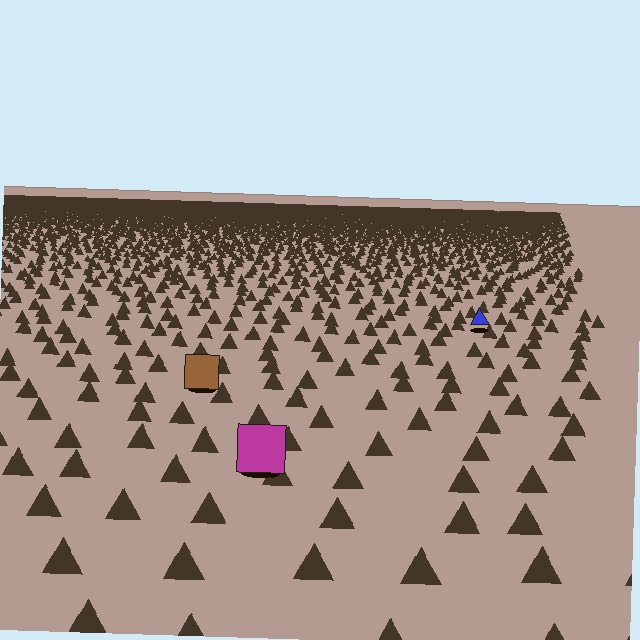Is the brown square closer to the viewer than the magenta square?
No. The magenta square is closer — you can tell from the texture gradient: the ground texture is coarser near it.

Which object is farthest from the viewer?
The blue triangle is farthest from the viewer. It appears smaller and the ground texture around it is denser.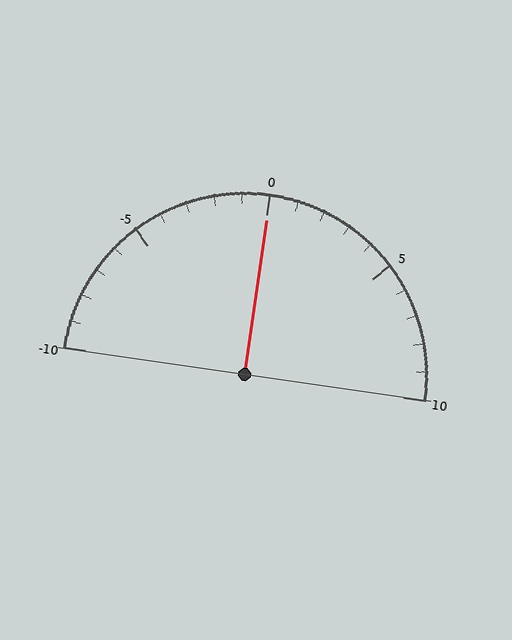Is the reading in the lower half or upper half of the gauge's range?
The reading is in the upper half of the range (-10 to 10).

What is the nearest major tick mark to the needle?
The nearest major tick mark is 0.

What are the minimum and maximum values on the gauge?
The gauge ranges from -10 to 10.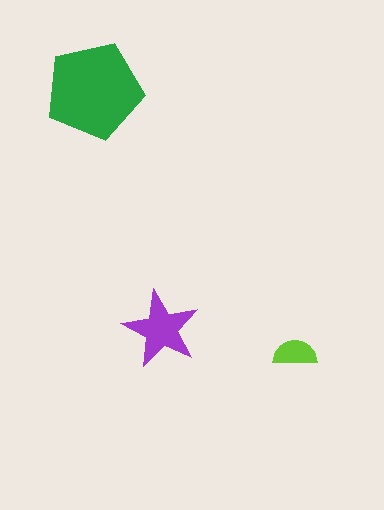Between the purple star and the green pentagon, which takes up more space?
The green pentagon.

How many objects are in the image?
There are 3 objects in the image.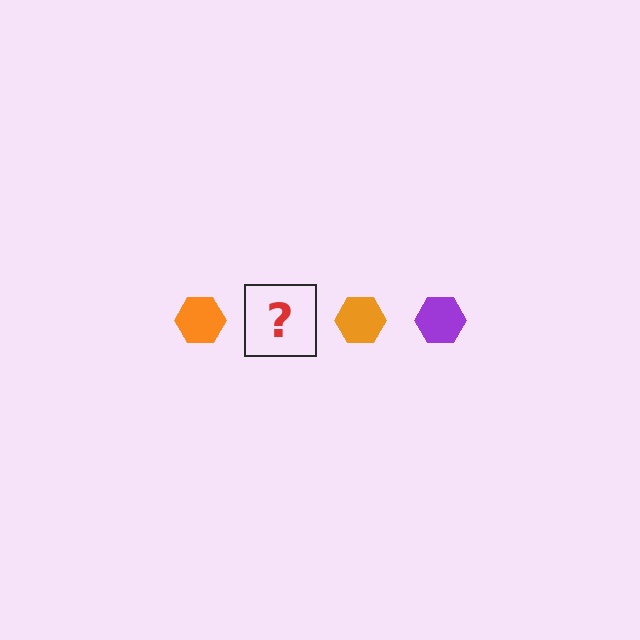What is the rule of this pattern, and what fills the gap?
The rule is that the pattern cycles through orange, purple hexagons. The gap should be filled with a purple hexagon.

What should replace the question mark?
The question mark should be replaced with a purple hexagon.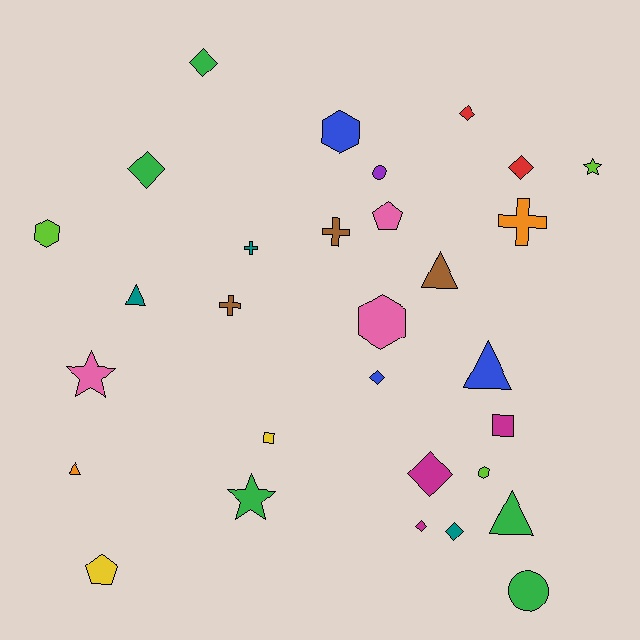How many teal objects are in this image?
There are 3 teal objects.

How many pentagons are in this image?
There are 2 pentagons.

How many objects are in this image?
There are 30 objects.